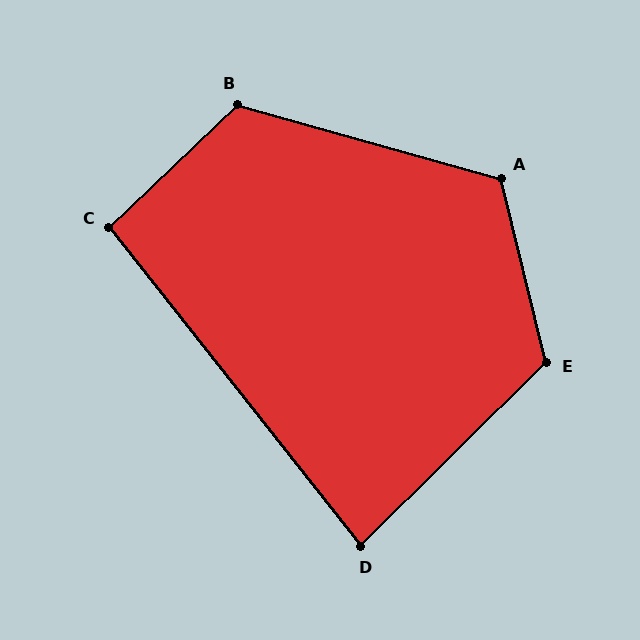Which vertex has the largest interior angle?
E, at approximately 121 degrees.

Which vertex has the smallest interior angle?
D, at approximately 84 degrees.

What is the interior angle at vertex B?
Approximately 121 degrees (obtuse).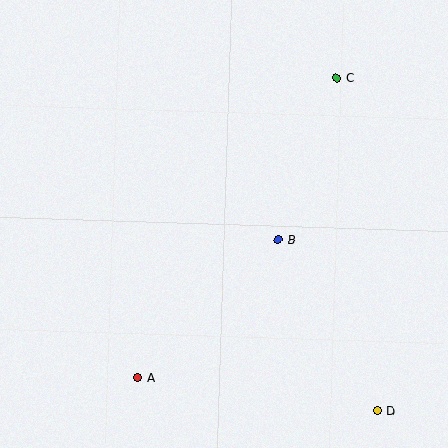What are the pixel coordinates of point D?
Point D is at (377, 411).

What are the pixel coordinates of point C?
Point C is at (337, 78).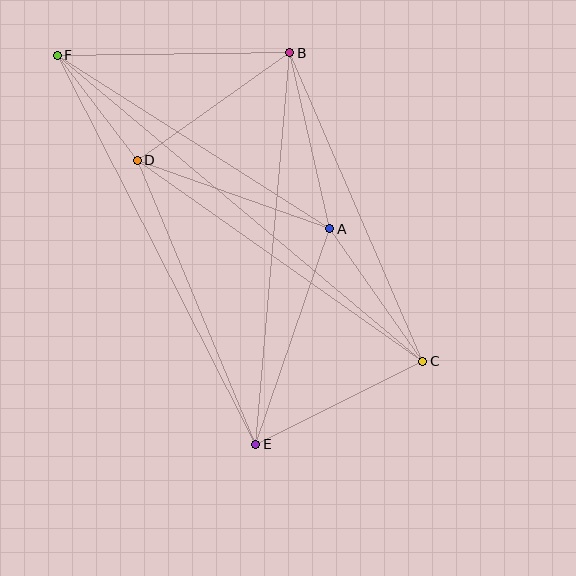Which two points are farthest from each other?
Points C and F are farthest from each other.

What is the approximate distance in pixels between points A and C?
The distance between A and C is approximately 162 pixels.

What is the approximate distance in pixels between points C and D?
The distance between C and D is approximately 349 pixels.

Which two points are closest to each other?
Points D and F are closest to each other.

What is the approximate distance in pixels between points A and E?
The distance between A and E is approximately 228 pixels.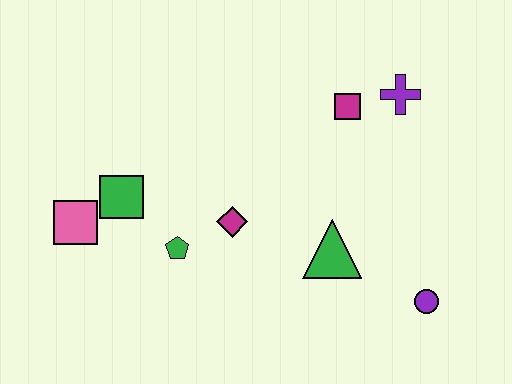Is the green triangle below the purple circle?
No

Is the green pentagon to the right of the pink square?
Yes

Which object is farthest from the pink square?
The purple circle is farthest from the pink square.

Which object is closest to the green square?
The pink square is closest to the green square.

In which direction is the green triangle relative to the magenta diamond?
The green triangle is to the right of the magenta diamond.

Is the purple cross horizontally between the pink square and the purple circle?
Yes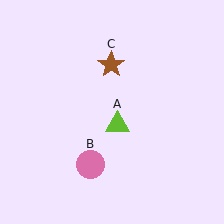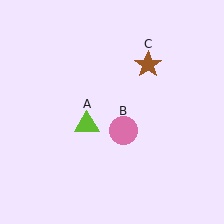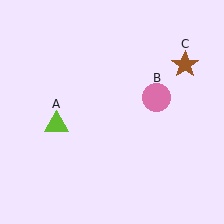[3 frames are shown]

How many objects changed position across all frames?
3 objects changed position: lime triangle (object A), pink circle (object B), brown star (object C).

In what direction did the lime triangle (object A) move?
The lime triangle (object A) moved left.